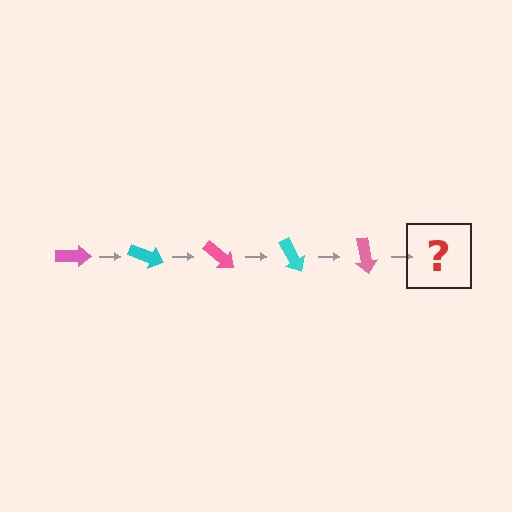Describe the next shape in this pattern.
It should be a cyan arrow, rotated 100 degrees from the start.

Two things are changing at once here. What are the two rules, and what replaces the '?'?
The two rules are that it rotates 20 degrees each step and the color cycles through pink and cyan. The '?' should be a cyan arrow, rotated 100 degrees from the start.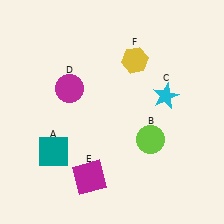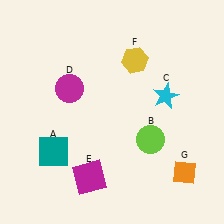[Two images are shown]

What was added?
An orange diamond (G) was added in Image 2.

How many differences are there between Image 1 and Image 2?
There is 1 difference between the two images.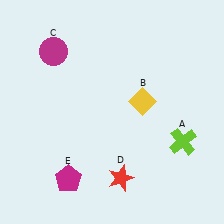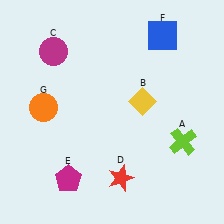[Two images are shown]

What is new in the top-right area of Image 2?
A blue square (F) was added in the top-right area of Image 2.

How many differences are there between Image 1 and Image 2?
There are 2 differences between the two images.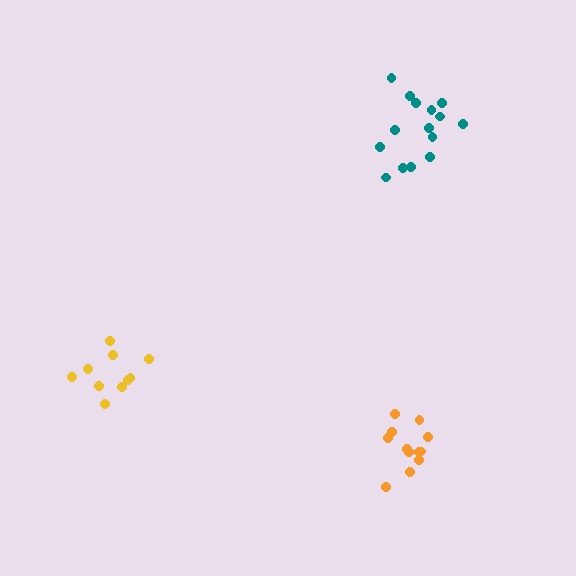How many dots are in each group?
Group 1: 12 dots, Group 2: 10 dots, Group 3: 15 dots (37 total).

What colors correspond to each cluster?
The clusters are colored: orange, yellow, teal.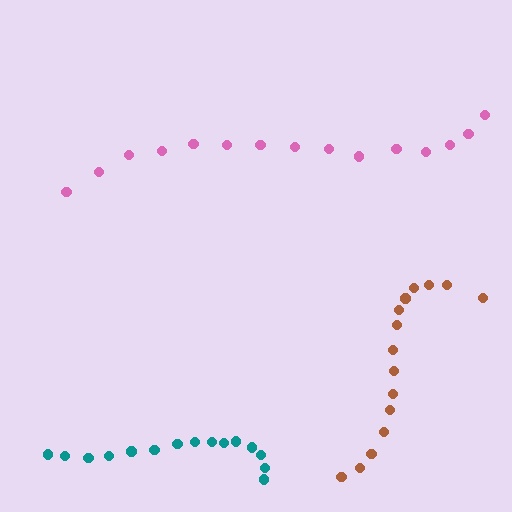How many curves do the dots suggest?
There are 3 distinct paths.